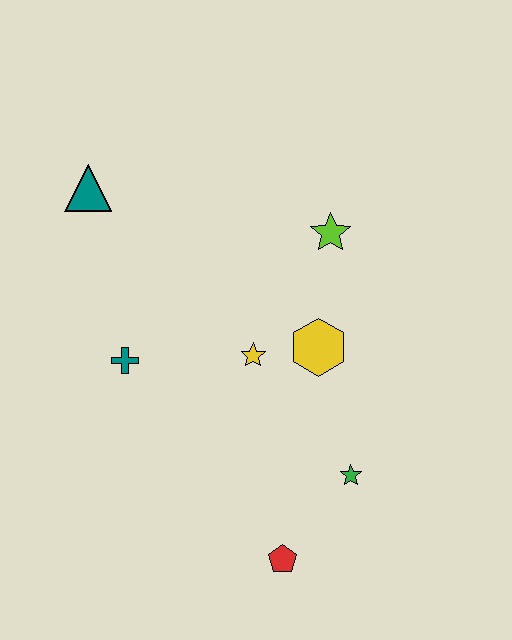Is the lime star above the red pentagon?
Yes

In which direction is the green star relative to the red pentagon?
The green star is above the red pentagon.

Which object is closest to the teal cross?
The yellow star is closest to the teal cross.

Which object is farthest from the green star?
The teal triangle is farthest from the green star.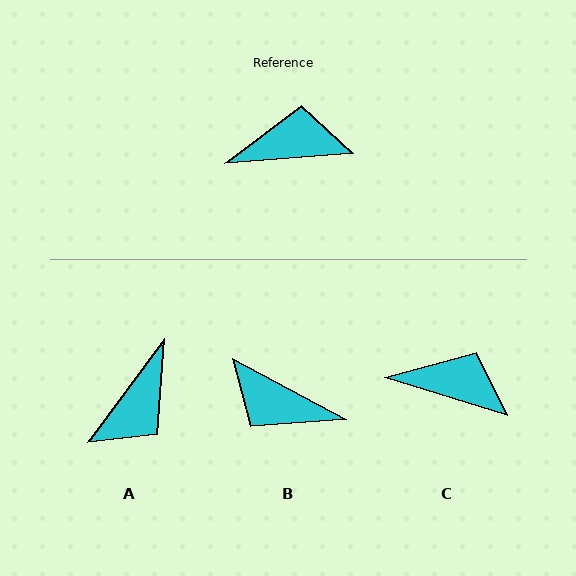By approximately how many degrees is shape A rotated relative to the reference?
Approximately 131 degrees clockwise.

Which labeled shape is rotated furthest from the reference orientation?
B, about 147 degrees away.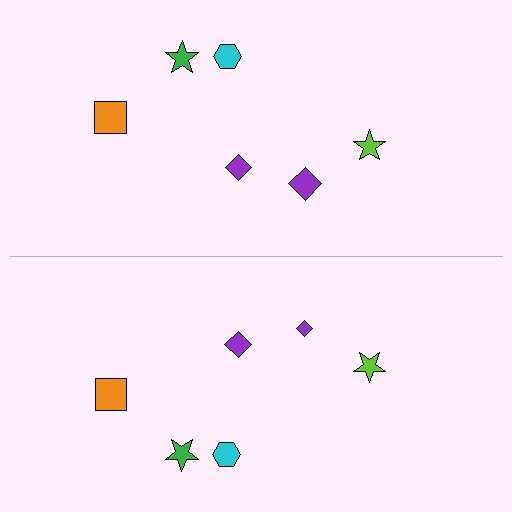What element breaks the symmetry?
The purple diamond on the bottom side has a different size than its mirror counterpart.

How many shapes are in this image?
There are 12 shapes in this image.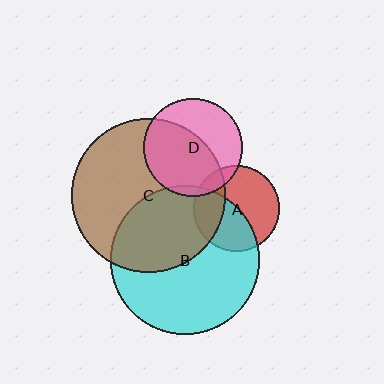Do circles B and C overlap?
Yes.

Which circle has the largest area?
Circle C (brown).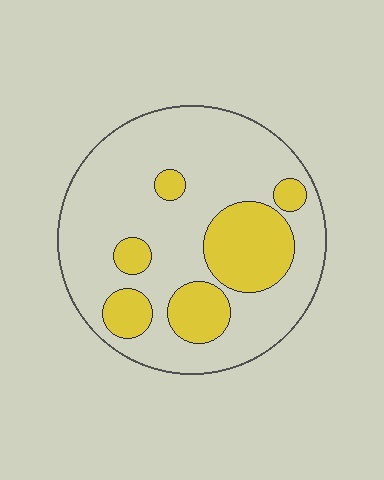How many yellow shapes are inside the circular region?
6.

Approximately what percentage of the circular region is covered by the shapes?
Approximately 25%.